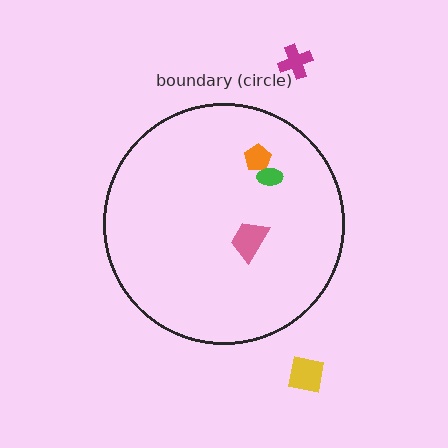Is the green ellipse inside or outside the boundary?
Inside.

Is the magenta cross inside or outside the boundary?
Outside.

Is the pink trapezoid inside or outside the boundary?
Inside.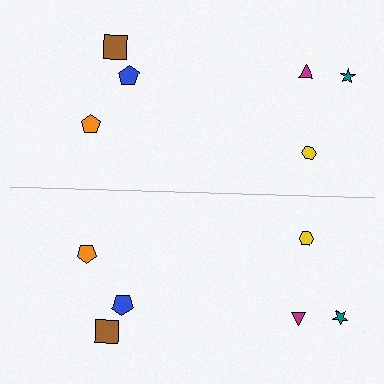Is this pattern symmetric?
Yes, this pattern has bilateral (reflection) symmetry.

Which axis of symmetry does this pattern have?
The pattern has a horizontal axis of symmetry running through the center of the image.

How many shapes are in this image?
There are 12 shapes in this image.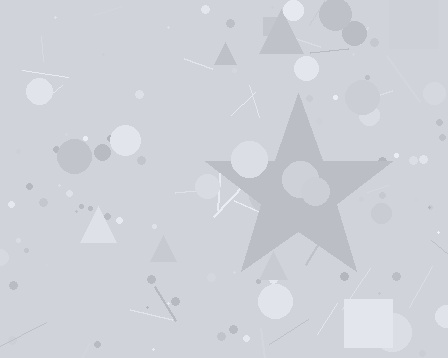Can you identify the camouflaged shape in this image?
The camouflaged shape is a star.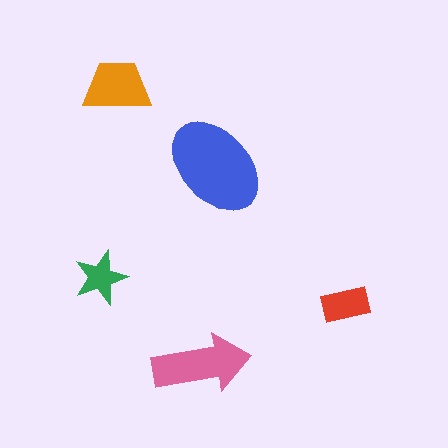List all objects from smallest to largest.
The green star, the red rectangle, the orange trapezoid, the pink arrow, the blue ellipse.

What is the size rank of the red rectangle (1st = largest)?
4th.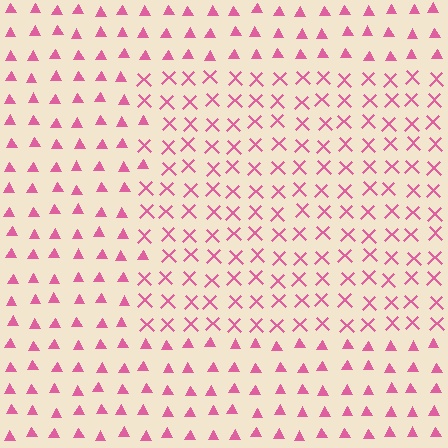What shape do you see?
I see a rectangle.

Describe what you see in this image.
The image is filled with small pink elements arranged in a uniform grid. A rectangle-shaped region contains X marks, while the surrounding area contains triangles. The boundary is defined purely by the change in element shape.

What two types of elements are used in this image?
The image uses X marks inside the rectangle region and triangles outside it.